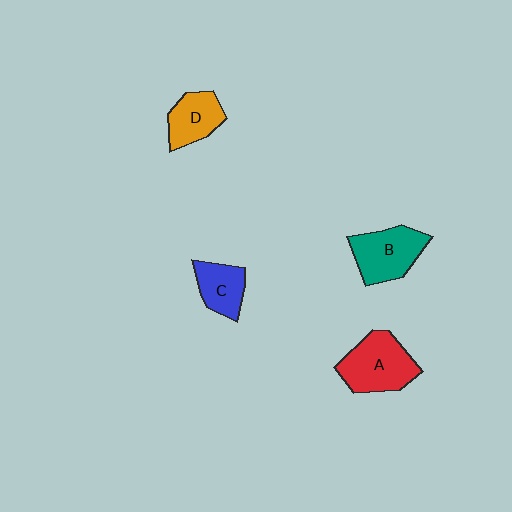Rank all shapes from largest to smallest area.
From largest to smallest: A (red), B (teal), D (orange), C (blue).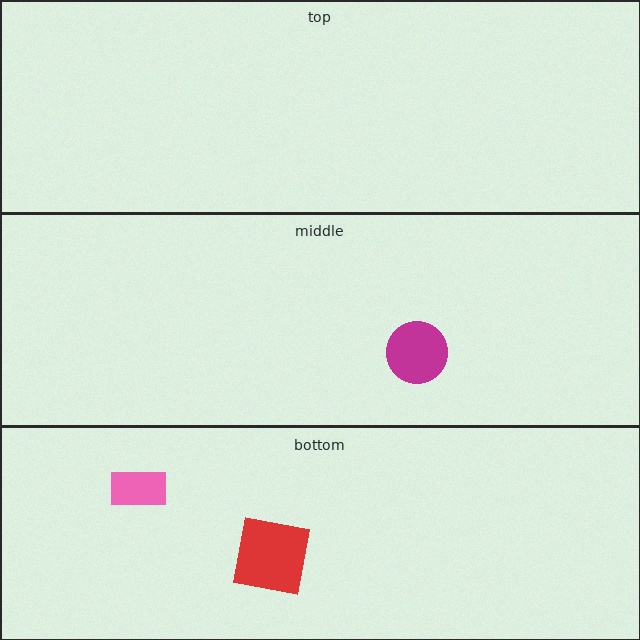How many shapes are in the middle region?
1.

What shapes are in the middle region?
The magenta circle.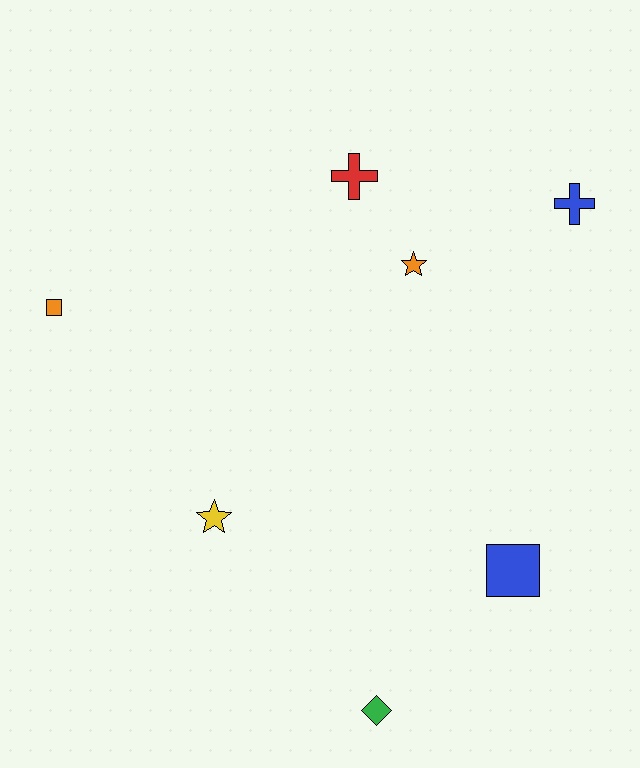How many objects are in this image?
There are 7 objects.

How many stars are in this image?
There are 2 stars.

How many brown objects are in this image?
There are no brown objects.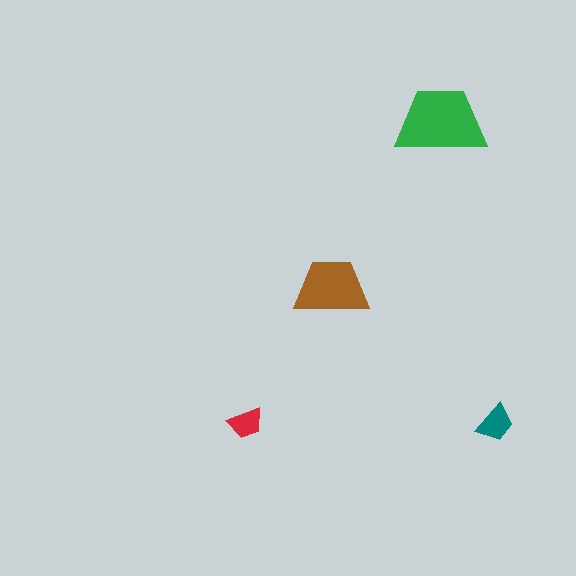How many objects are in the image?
There are 4 objects in the image.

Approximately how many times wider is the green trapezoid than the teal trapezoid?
About 2.5 times wider.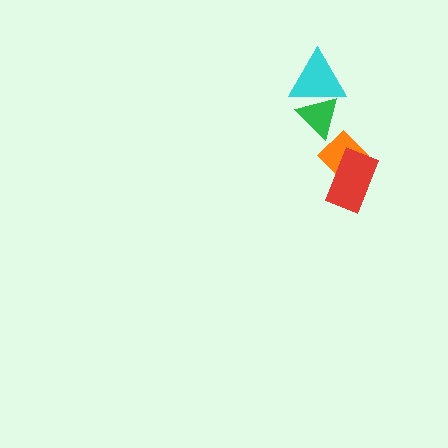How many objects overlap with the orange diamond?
1 object overlaps with the orange diamond.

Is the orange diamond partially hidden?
Yes, it is partially covered by another shape.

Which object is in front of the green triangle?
The cyan triangle is in front of the green triangle.